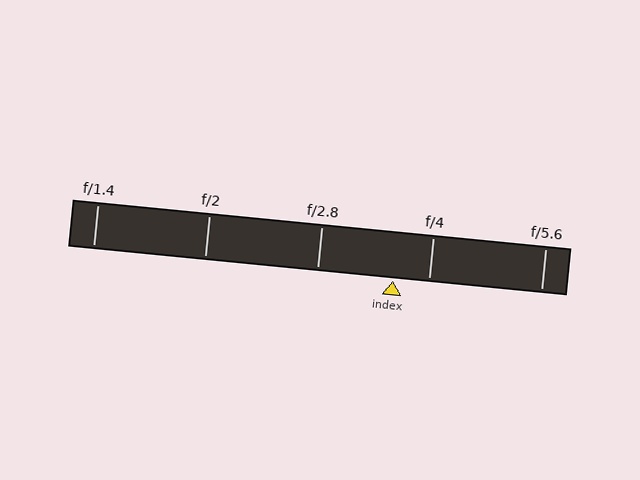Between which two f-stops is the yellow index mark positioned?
The index mark is between f/2.8 and f/4.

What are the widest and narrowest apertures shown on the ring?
The widest aperture shown is f/1.4 and the narrowest is f/5.6.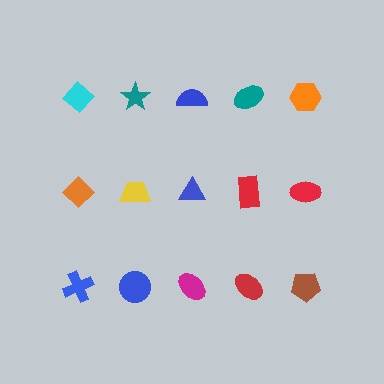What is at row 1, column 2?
A teal star.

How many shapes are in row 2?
5 shapes.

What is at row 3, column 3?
A magenta ellipse.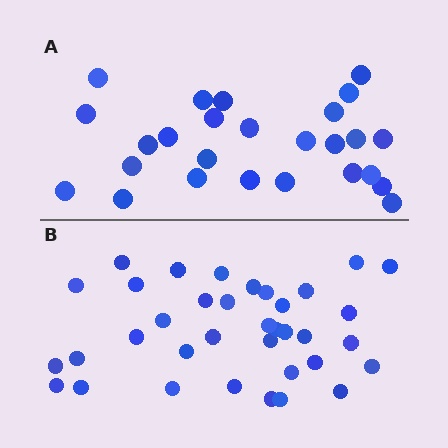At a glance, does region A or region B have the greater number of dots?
Region B (the bottom region) has more dots.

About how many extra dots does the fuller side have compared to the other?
Region B has roughly 10 or so more dots than region A.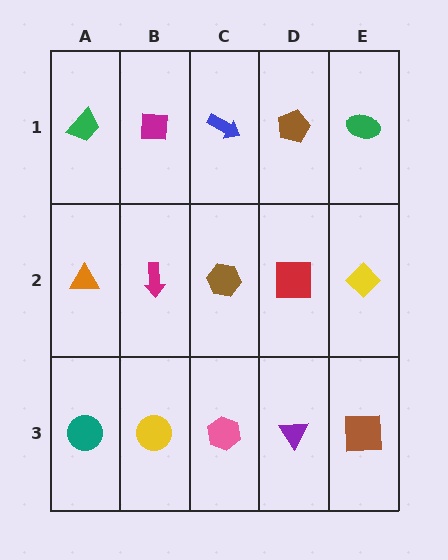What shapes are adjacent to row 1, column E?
A yellow diamond (row 2, column E), a brown pentagon (row 1, column D).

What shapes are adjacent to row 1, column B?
A magenta arrow (row 2, column B), a green trapezoid (row 1, column A), a blue arrow (row 1, column C).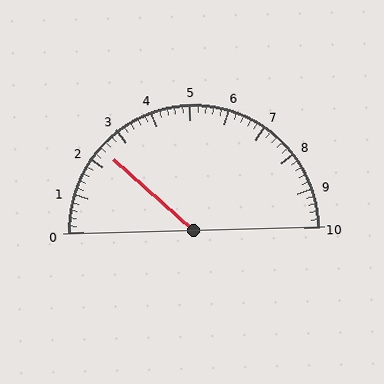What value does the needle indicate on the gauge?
The needle indicates approximately 2.4.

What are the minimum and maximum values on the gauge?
The gauge ranges from 0 to 10.